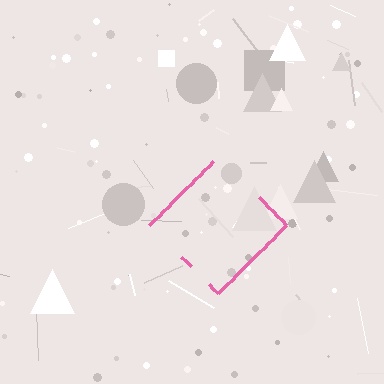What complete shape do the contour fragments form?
The contour fragments form a diamond.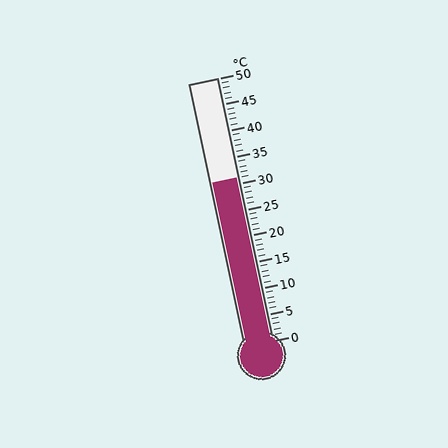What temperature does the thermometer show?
The thermometer shows approximately 31°C.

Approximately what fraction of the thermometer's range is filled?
The thermometer is filled to approximately 60% of its range.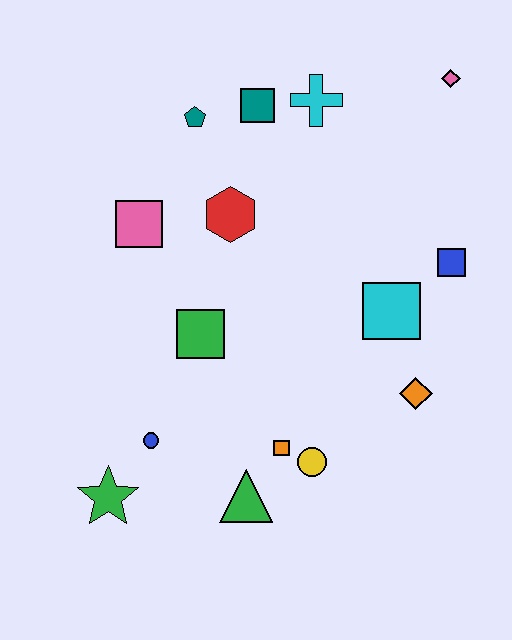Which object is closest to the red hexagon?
The pink square is closest to the red hexagon.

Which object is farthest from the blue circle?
The pink diamond is farthest from the blue circle.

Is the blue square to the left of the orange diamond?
No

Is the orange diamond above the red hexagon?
No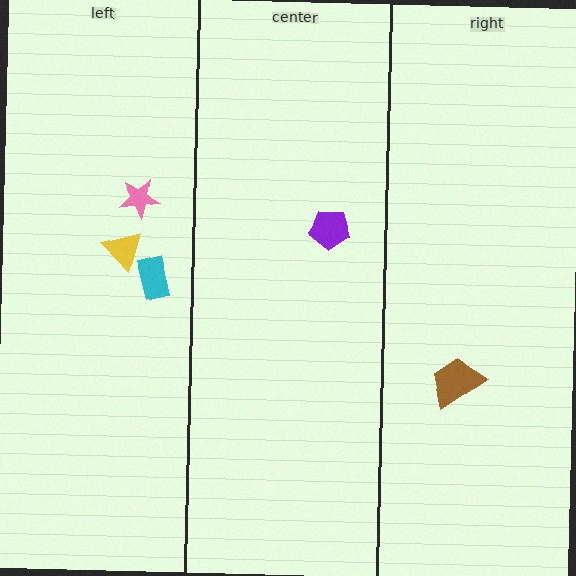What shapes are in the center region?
The purple pentagon.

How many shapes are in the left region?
3.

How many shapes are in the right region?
1.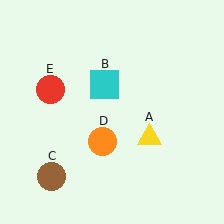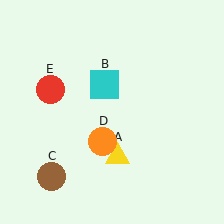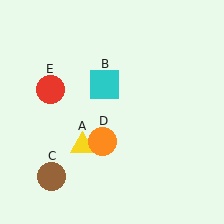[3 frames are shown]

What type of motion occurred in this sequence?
The yellow triangle (object A) rotated clockwise around the center of the scene.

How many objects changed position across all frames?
1 object changed position: yellow triangle (object A).